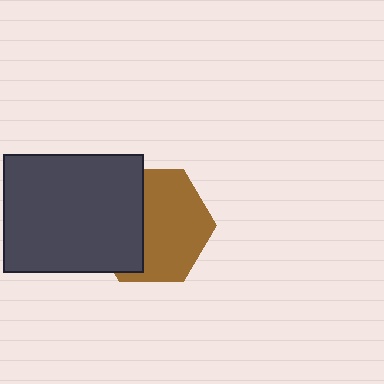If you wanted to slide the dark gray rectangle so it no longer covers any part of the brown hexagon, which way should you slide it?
Slide it left — that is the most direct way to separate the two shapes.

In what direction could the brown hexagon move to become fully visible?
The brown hexagon could move right. That would shift it out from behind the dark gray rectangle entirely.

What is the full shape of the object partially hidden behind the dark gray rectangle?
The partially hidden object is a brown hexagon.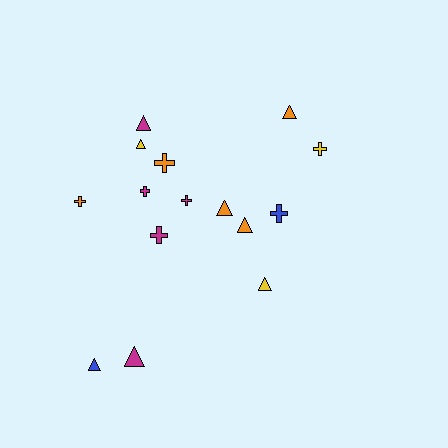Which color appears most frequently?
Orange, with 5 objects.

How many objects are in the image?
There are 15 objects.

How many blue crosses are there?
There is 1 blue cross.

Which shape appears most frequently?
Triangle, with 8 objects.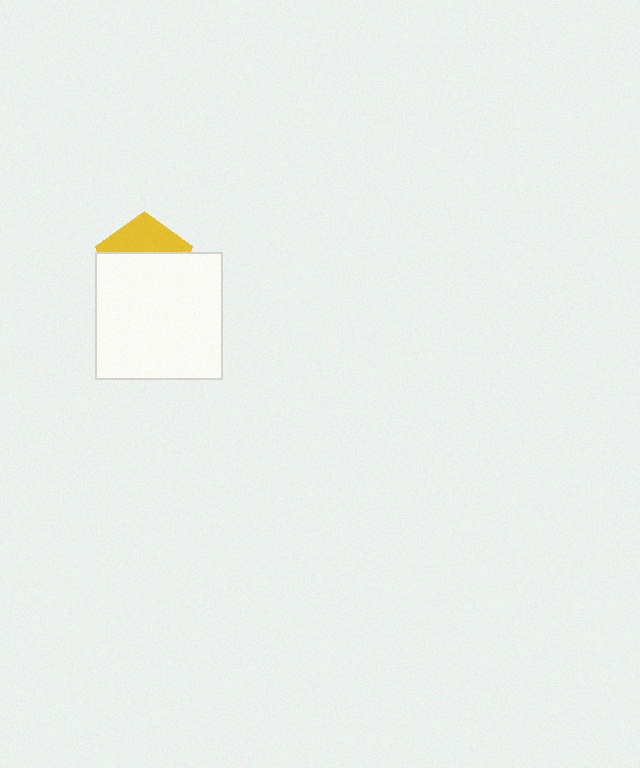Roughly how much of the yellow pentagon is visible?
A small part of it is visible (roughly 35%).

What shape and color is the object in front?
The object in front is a white square.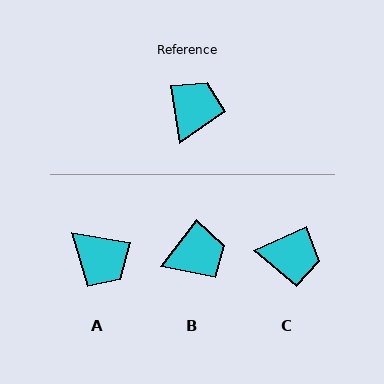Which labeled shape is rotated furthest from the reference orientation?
A, about 109 degrees away.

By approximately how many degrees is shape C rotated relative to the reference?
Approximately 74 degrees clockwise.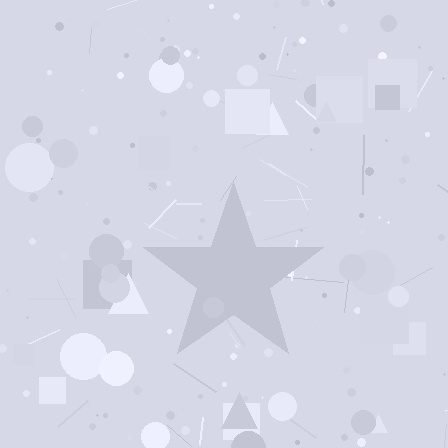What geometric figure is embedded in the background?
A star is embedded in the background.